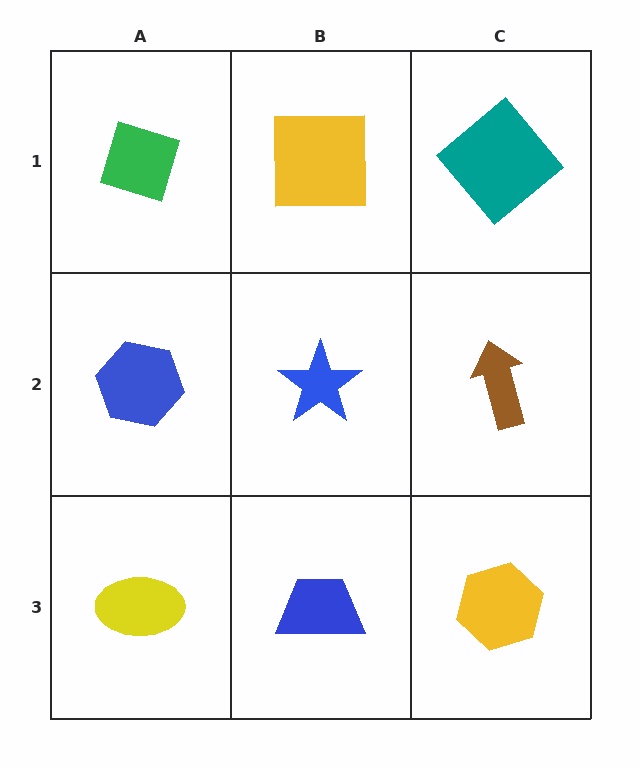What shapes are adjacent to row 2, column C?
A teal diamond (row 1, column C), a yellow hexagon (row 3, column C), a blue star (row 2, column B).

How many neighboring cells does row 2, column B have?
4.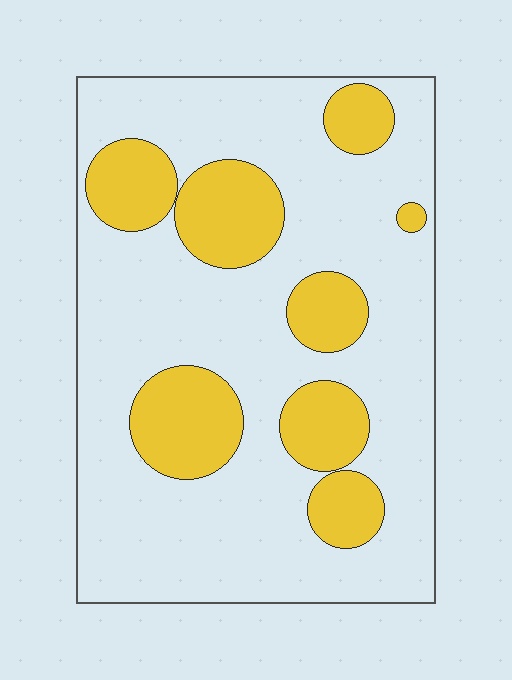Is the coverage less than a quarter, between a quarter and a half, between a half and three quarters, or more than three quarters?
Between a quarter and a half.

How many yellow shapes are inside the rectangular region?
8.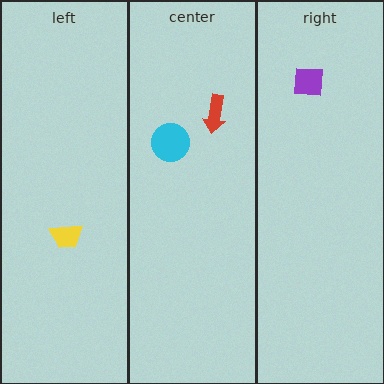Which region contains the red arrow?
The center region.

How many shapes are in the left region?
1.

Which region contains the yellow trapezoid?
The left region.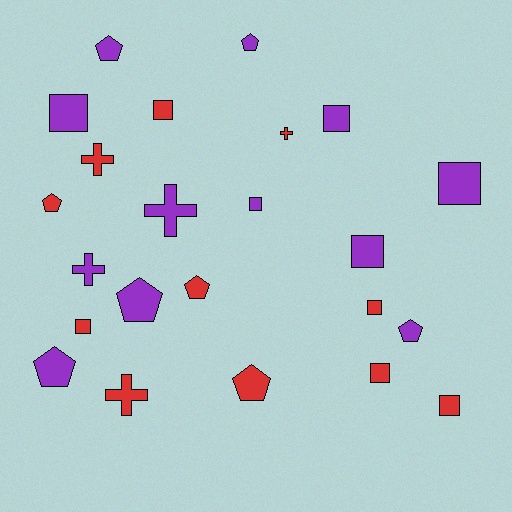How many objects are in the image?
There are 23 objects.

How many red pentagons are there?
There are 3 red pentagons.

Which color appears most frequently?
Purple, with 12 objects.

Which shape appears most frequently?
Square, with 10 objects.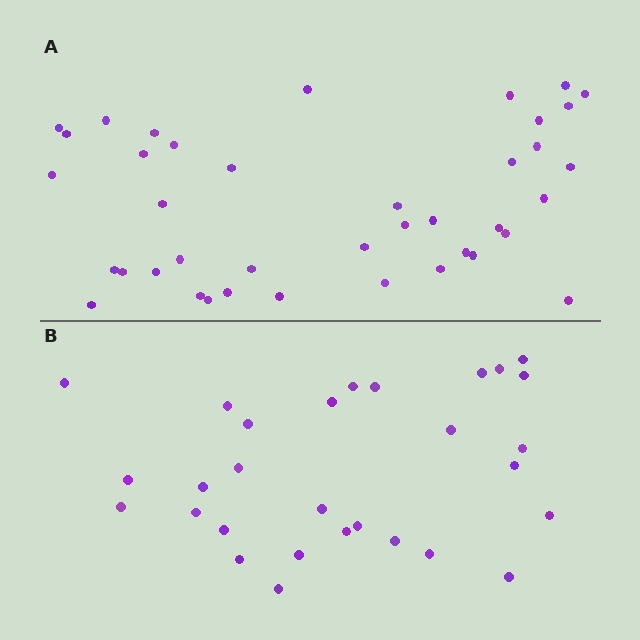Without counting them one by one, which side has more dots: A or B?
Region A (the top region) has more dots.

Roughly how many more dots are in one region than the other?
Region A has roughly 12 or so more dots than region B.